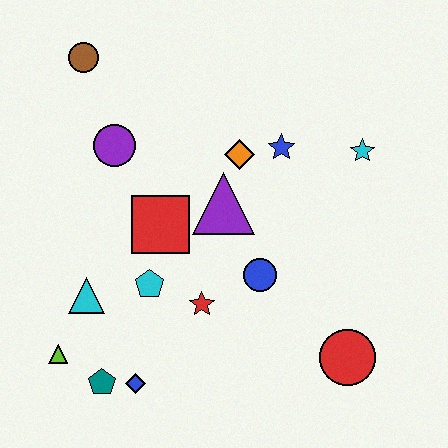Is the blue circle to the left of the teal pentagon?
No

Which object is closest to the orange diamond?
The blue star is closest to the orange diamond.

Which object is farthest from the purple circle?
The red circle is farthest from the purple circle.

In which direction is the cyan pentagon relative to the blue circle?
The cyan pentagon is to the left of the blue circle.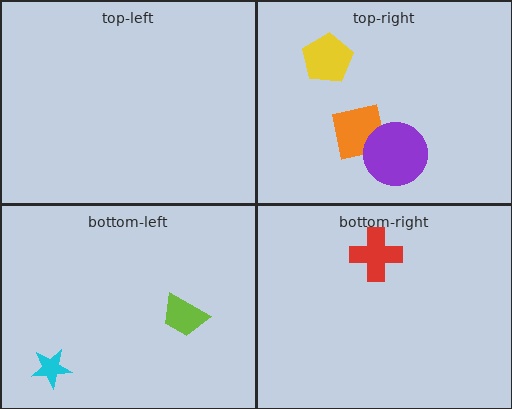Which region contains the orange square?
The top-right region.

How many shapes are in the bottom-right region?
1.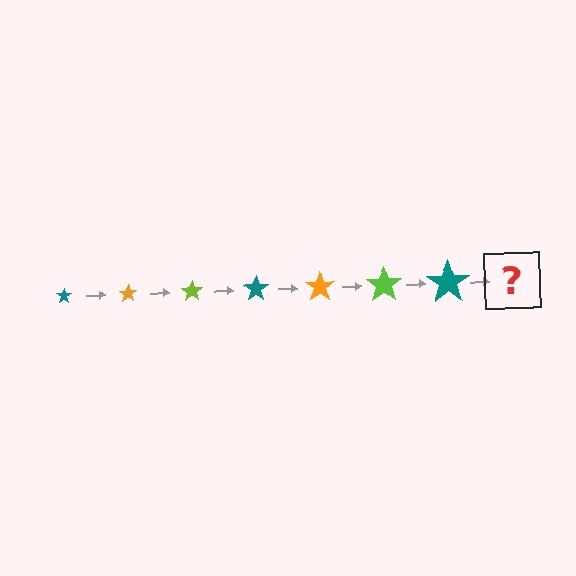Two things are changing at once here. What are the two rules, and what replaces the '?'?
The two rules are that the star grows larger each step and the color cycles through teal, orange, and lime. The '?' should be an orange star, larger than the previous one.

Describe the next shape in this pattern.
It should be an orange star, larger than the previous one.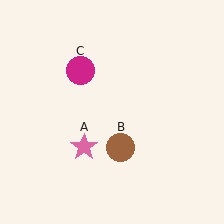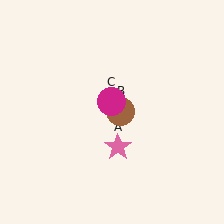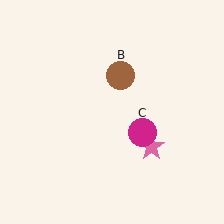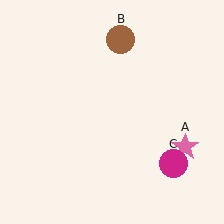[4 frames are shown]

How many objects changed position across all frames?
3 objects changed position: pink star (object A), brown circle (object B), magenta circle (object C).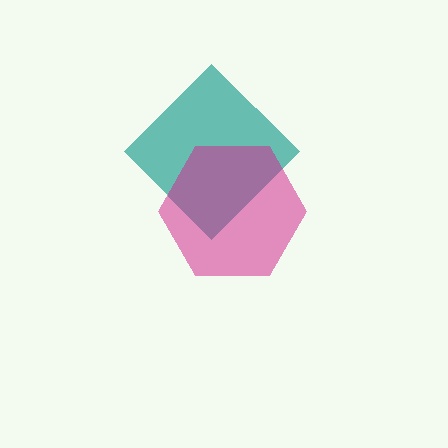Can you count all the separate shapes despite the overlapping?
Yes, there are 2 separate shapes.